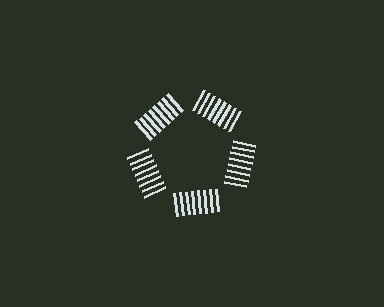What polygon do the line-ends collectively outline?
An illusory pentagon — the line segments terminate on its edges but no continuous stroke is drawn.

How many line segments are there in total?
40 — 8 along each of the 5 edges.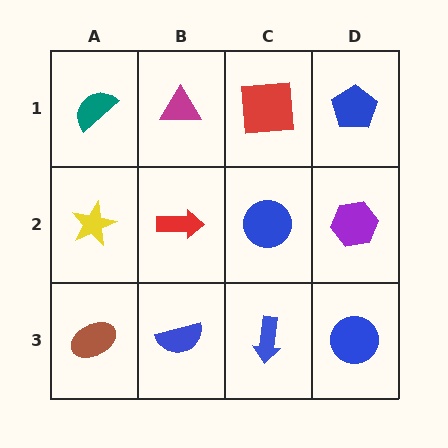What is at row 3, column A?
A brown ellipse.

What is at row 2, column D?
A purple hexagon.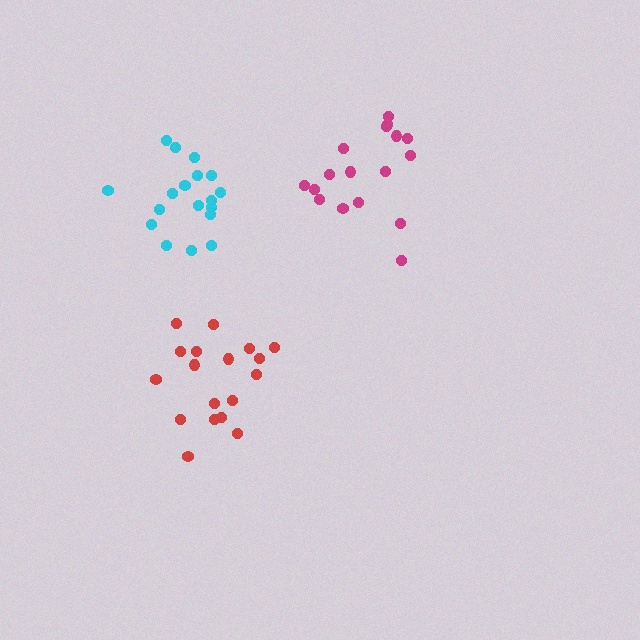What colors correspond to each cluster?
The clusters are colored: red, magenta, cyan.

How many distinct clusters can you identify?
There are 3 distinct clusters.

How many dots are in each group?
Group 1: 18 dots, Group 2: 17 dots, Group 3: 18 dots (53 total).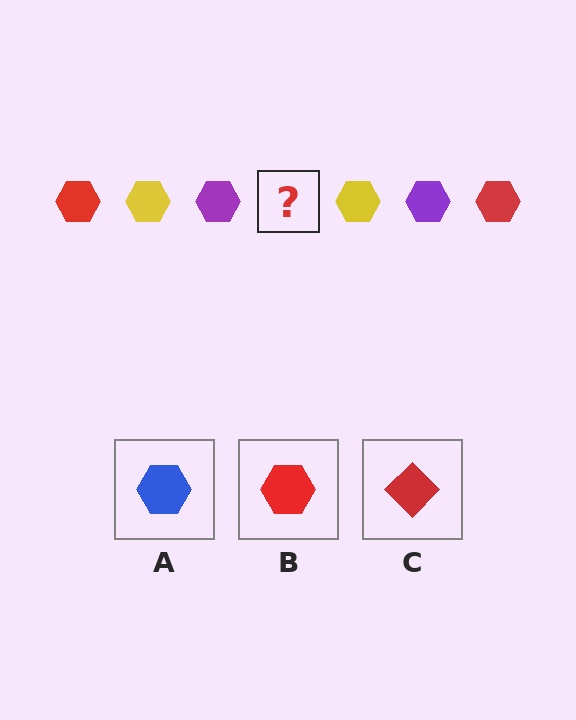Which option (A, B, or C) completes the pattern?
B.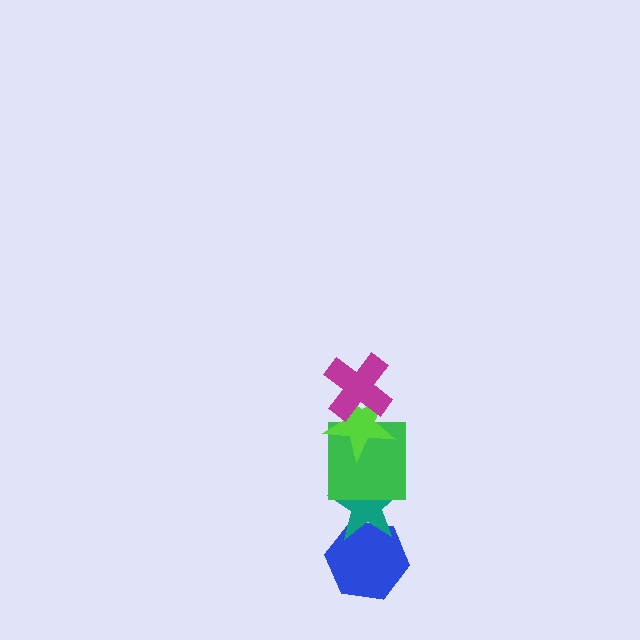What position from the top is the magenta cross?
The magenta cross is 1st from the top.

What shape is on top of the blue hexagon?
The teal star is on top of the blue hexagon.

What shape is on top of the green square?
The lime star is on top of the green square.